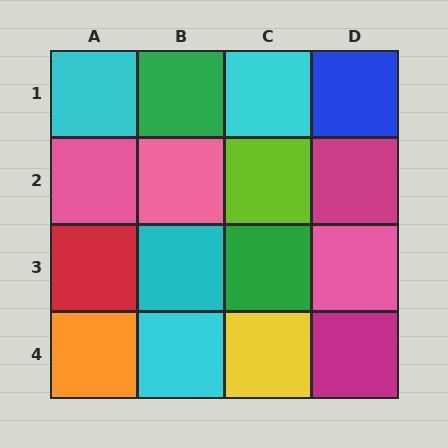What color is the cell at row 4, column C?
Yellow.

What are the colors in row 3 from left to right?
Red, cyan, green, pink.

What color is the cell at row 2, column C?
Lime.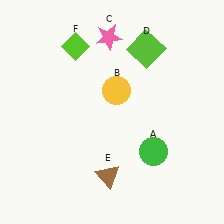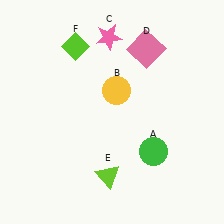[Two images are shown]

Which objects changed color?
D changed from lime to pink. E changed from brown to lime.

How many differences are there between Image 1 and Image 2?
There are 2 differences between the two images.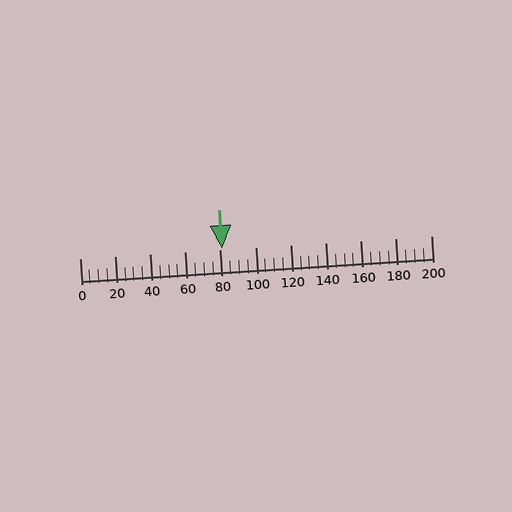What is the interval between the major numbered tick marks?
The major tick marks are spaced 20 units apart.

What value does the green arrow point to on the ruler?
The green arrow points to approximately 81.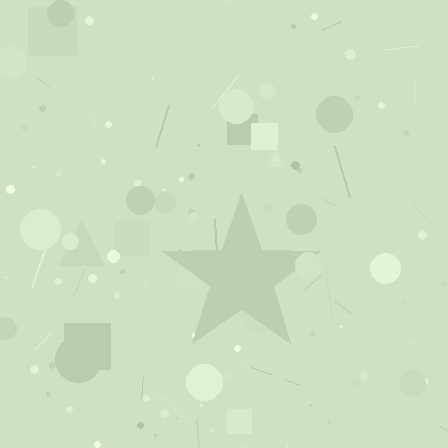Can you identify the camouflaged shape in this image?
The camouflaged shape is a star.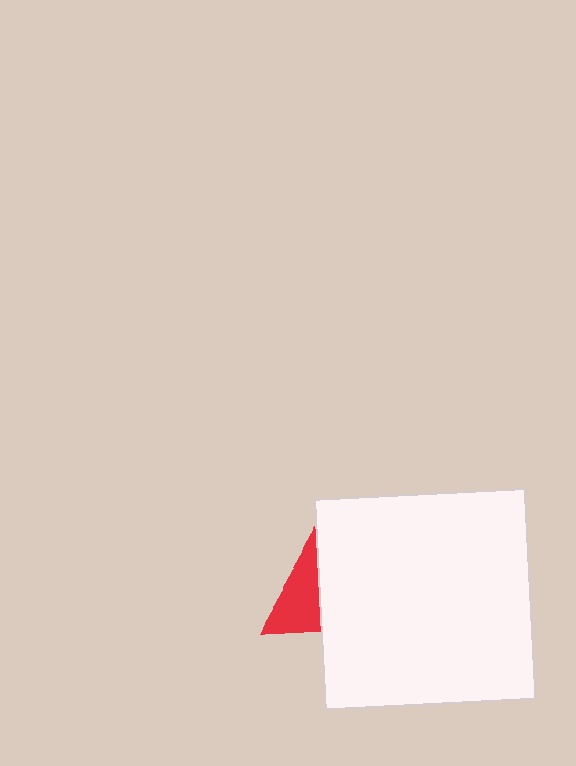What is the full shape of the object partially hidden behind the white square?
The partially hidden object is a red triangle.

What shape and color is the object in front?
The object in front is a white square.